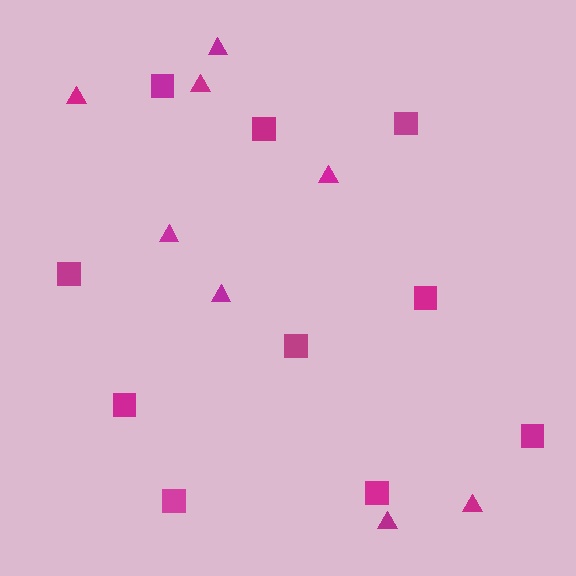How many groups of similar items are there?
There are 2 groups: one group of triangles (8) and one group of squares (10).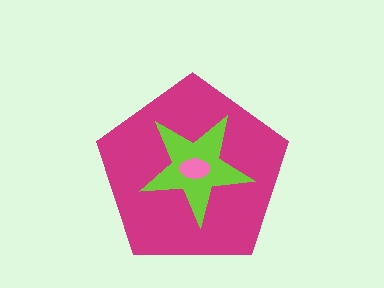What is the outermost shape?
The magenta pentagon.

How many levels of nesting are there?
3.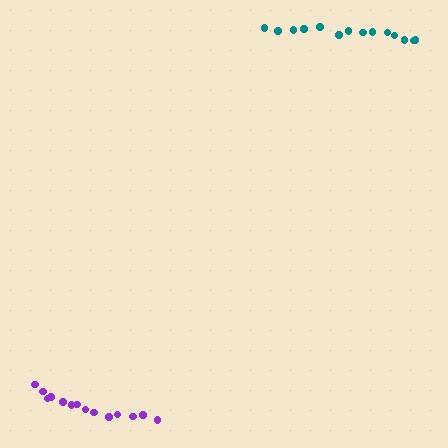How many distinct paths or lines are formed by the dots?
There are 2 distinct paths.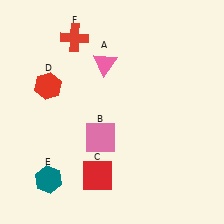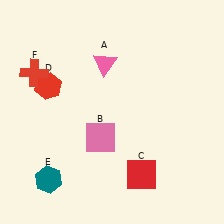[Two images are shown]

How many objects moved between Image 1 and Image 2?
2 objects moved between the two images.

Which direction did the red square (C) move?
The red square (C) moved right.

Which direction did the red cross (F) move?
The red cross (F) moved left.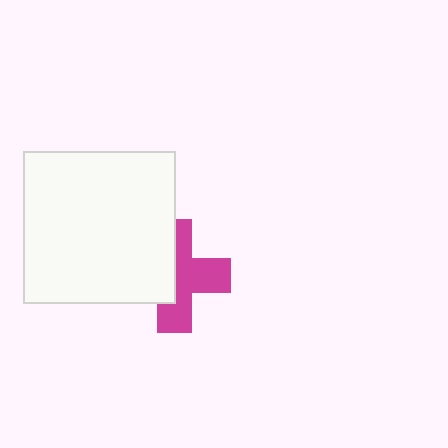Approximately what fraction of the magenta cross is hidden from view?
Roughly 44% of the magenta cross is hidden behind the white square.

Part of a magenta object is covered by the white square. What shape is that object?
It is a cross.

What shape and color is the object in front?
The object in front is a white square.